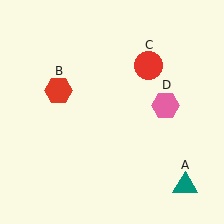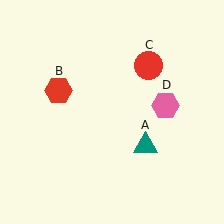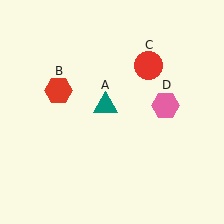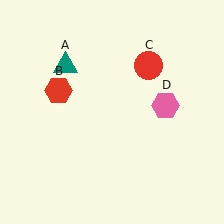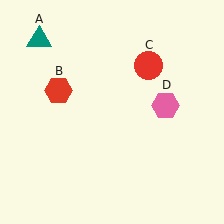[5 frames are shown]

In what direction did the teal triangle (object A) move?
The teal triangle (object A) moved up and to the left.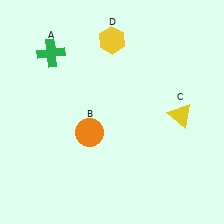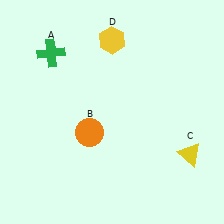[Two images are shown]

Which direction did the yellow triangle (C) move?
The yellow triangle (C) moved down.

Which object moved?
The yellow triangle (C) moved down.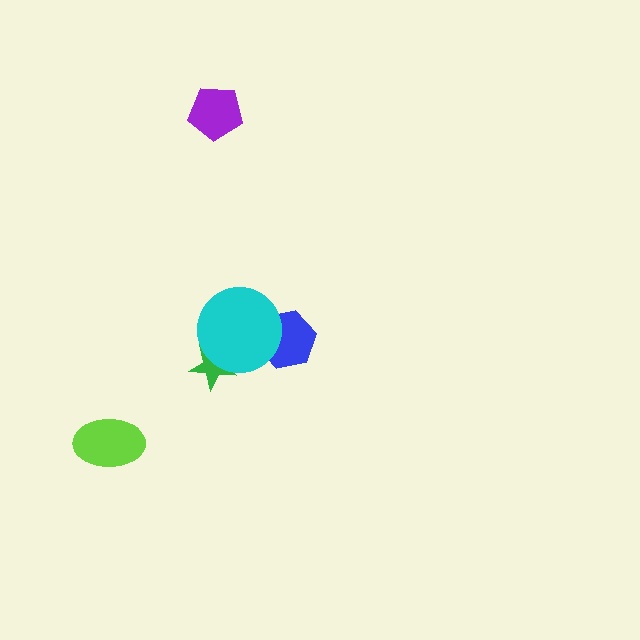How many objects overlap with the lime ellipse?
0 objects overlap with the lime ellipse.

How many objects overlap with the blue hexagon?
1 object overlaps with the blue hexagon.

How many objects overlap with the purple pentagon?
0 objects overlap with the purple pentagon.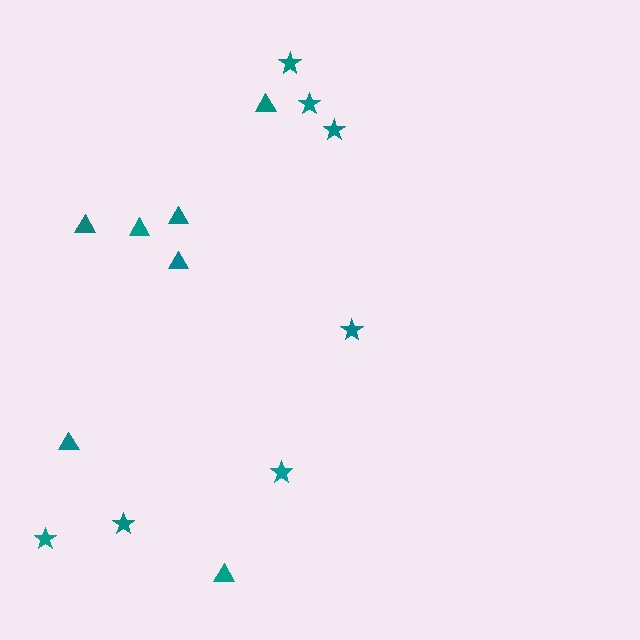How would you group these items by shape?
There are 2 groups: one group of triangles (7) and one group of stars (7).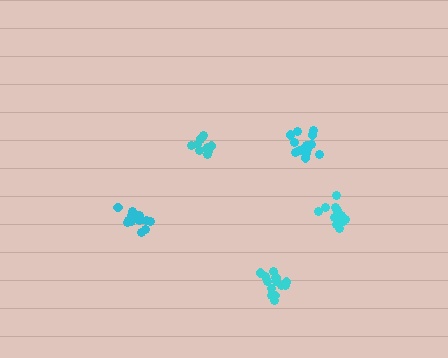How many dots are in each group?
Group 1: 10 dots, Group 2: 14 dots, Group 3: 15 dots, Group 4: 14 dots, Group 5: 16 dots (69 total).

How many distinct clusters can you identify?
There are 5 distinct clusters.